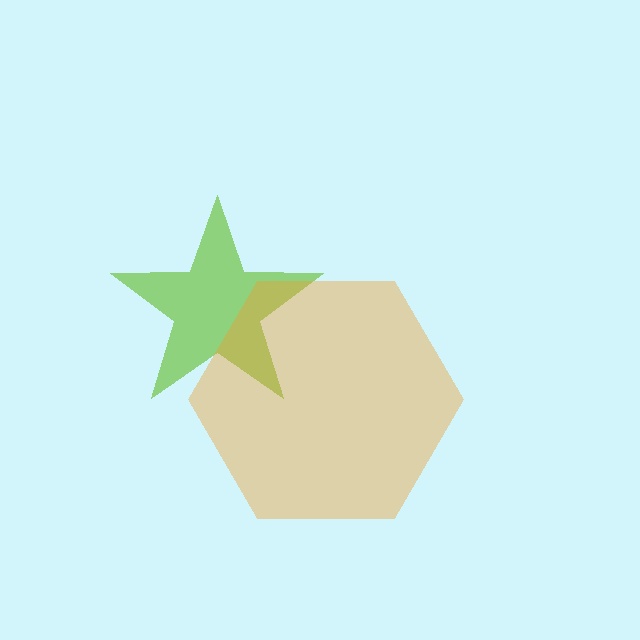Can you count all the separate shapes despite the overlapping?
Yes, there are 2 separate shapes.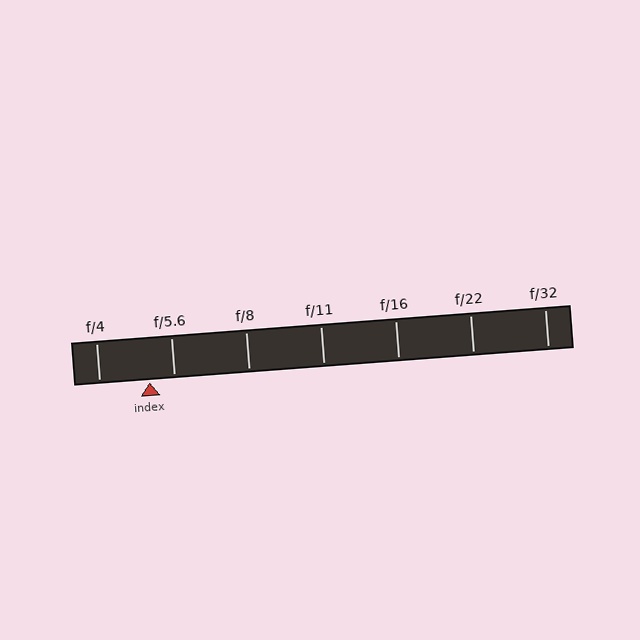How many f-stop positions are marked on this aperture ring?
There are 7 f-stop positions marked.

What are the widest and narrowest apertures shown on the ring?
The widest aperture shown is f/4 and the narrowest is f/32.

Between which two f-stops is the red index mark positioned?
The index mark is between f/4 and f/5.6.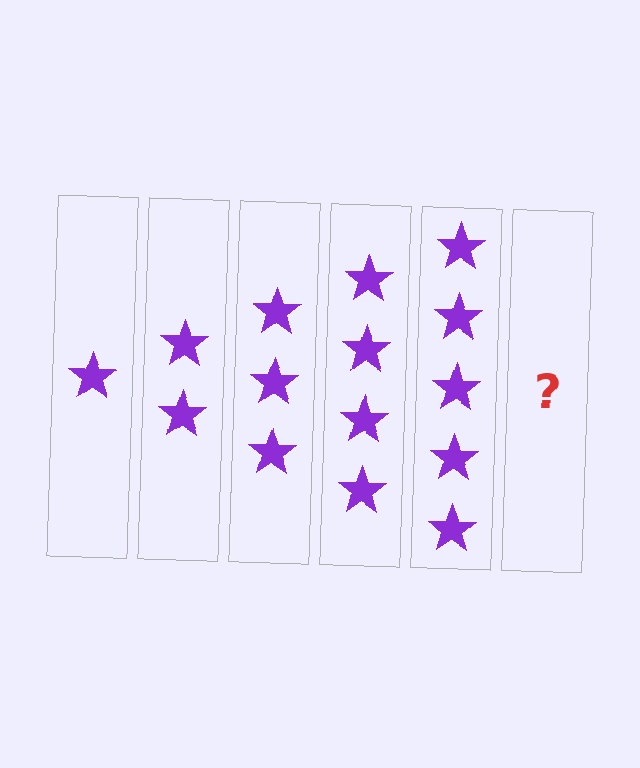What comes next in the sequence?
The next element should be 6 stars.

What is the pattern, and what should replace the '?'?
The pattern is that each step adds one more star. The '?' should be 6 stars.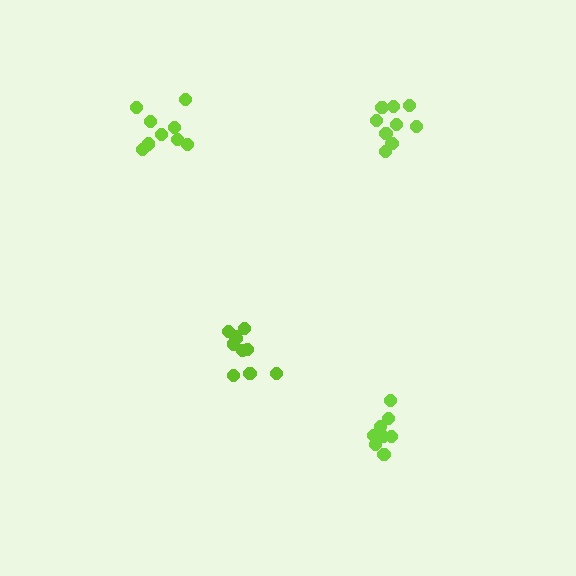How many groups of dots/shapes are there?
There are 4 groups.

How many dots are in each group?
Group 1: 10 dots, Group 2: 9 dots, Group 3: 10 dots, Group 4: 8 dots (37 total).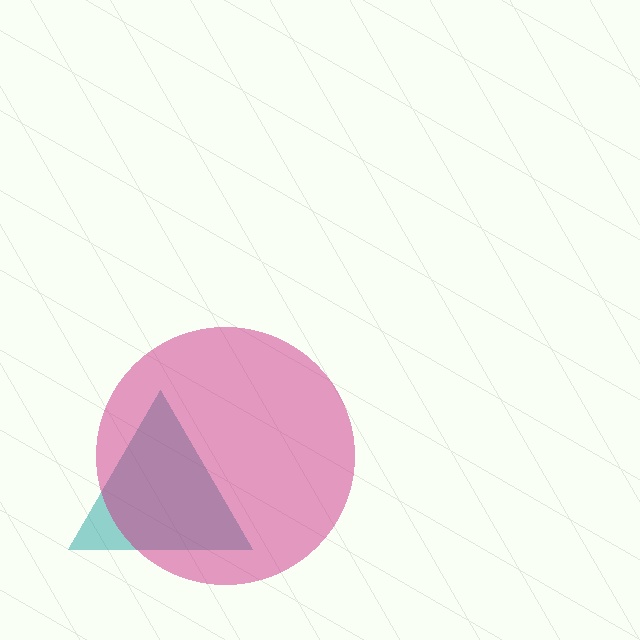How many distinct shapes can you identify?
There are 2 distinct shapes: a teal triangle, a magenta circle.